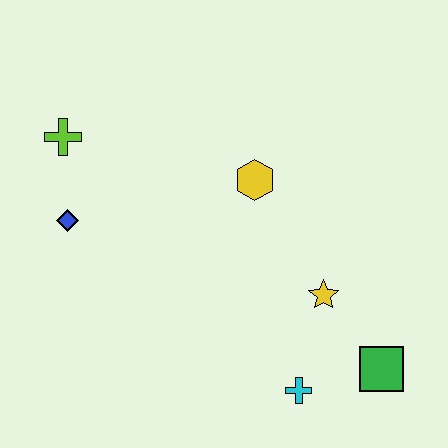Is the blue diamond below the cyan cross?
No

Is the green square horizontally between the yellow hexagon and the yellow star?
No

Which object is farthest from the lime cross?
The green square is farthest from the lime cross.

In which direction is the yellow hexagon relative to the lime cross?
The yellow hexagon is to the right of the lime cross.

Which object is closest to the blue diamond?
The lime cross is closest to the blue diamond.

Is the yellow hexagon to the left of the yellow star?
Yes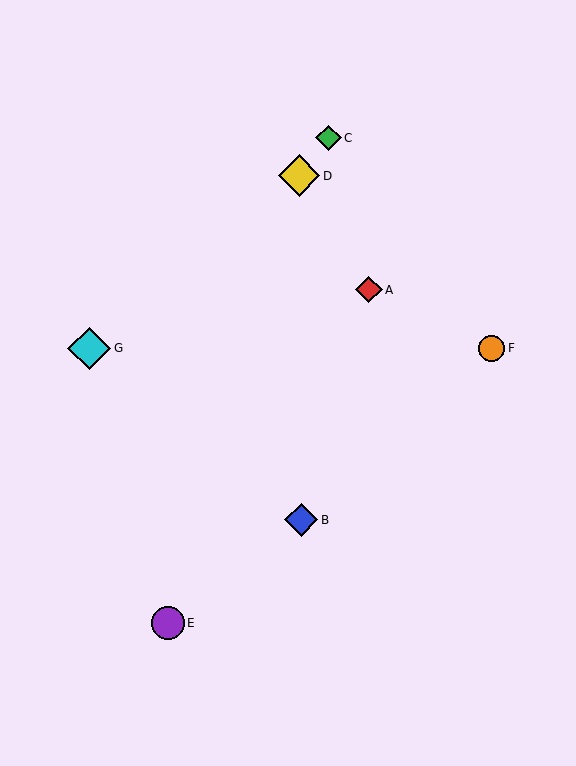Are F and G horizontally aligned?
Yes, both are at y≈349.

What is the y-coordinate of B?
Object B is at y≈520.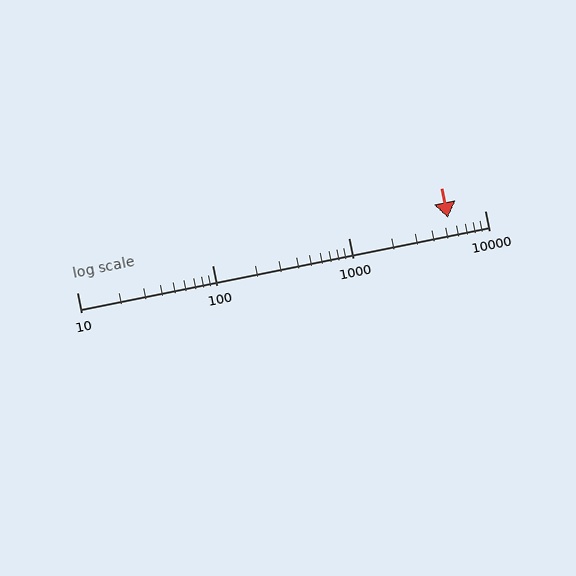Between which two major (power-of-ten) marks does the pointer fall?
The pointer is between 1000 and 10000.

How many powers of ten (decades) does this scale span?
The scale spans 3 decades, from 10 to 10000.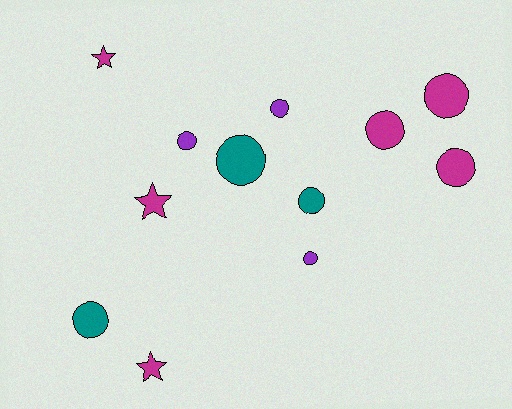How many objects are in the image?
There are 12 objects.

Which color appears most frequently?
Magenta, with 6 objects.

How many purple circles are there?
There are 3 purple circles.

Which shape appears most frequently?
Circle, with 9 objects.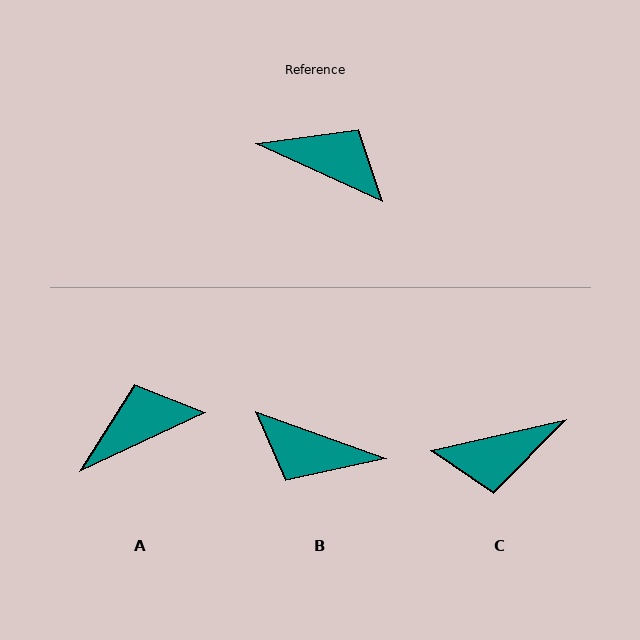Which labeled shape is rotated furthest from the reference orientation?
B, about 175 degrees away.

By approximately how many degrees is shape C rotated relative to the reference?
Approximately 143 degrees clockwise.